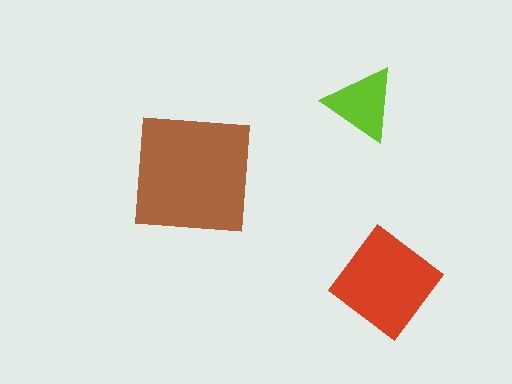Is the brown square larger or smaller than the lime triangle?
Larger.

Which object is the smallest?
The lime triangle.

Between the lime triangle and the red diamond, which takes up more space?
The red diamond.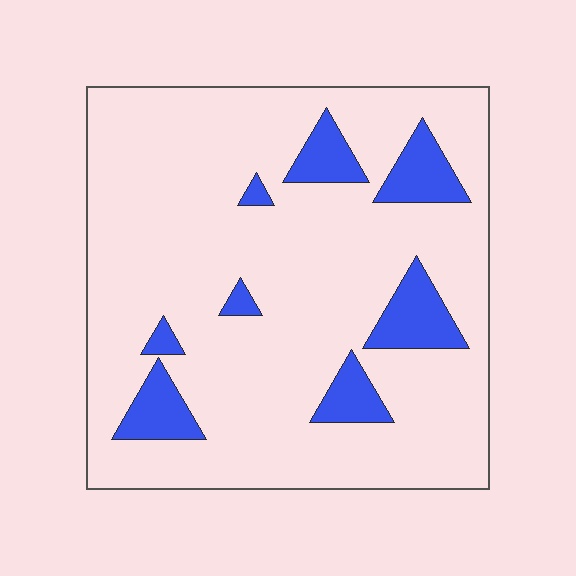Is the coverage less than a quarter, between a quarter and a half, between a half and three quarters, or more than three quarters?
Less than a quarter.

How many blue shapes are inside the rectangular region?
8.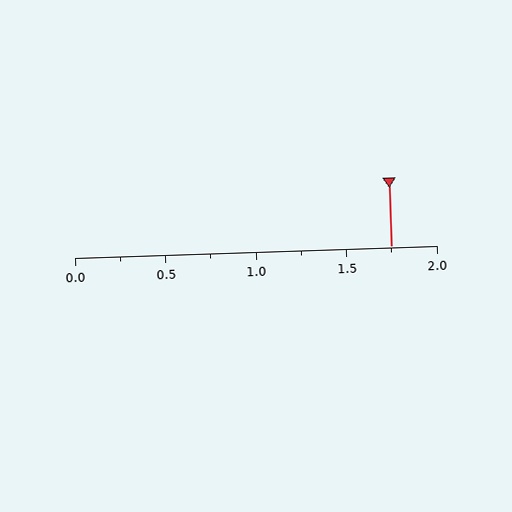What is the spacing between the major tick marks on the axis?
The major ticks are spaced 0.5 apart.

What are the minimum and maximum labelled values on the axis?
The axis runs from 0.0 to 2.0.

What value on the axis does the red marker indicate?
The marker indicates approximately 1.75.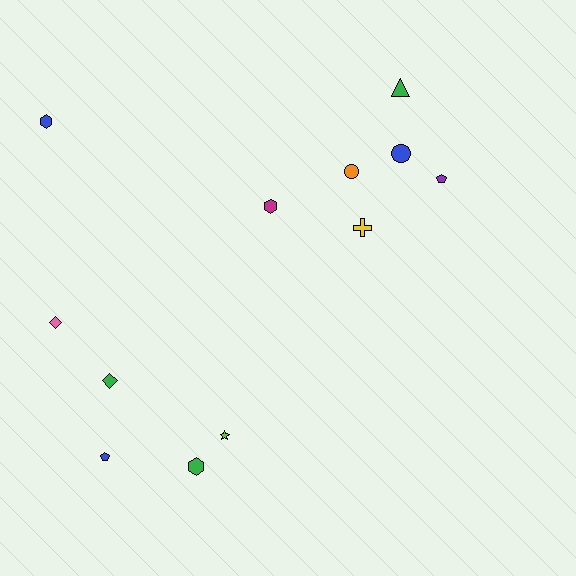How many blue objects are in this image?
There are 3 blue objects.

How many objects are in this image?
There are 12 objects.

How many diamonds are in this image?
There are 2 diamonds.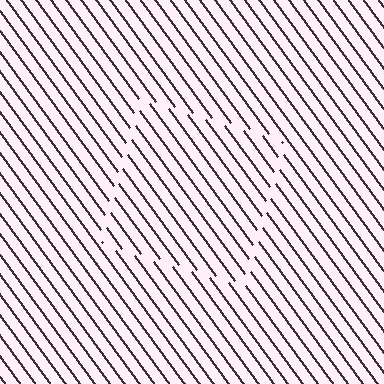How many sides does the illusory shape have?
4 sides — the line-ends trace a square.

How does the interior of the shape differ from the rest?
The interior of the shape contains the same grating, shifted by half a period — the contour is defined by the phase discontinuity where line-ends from the inner and outer gratings abut.